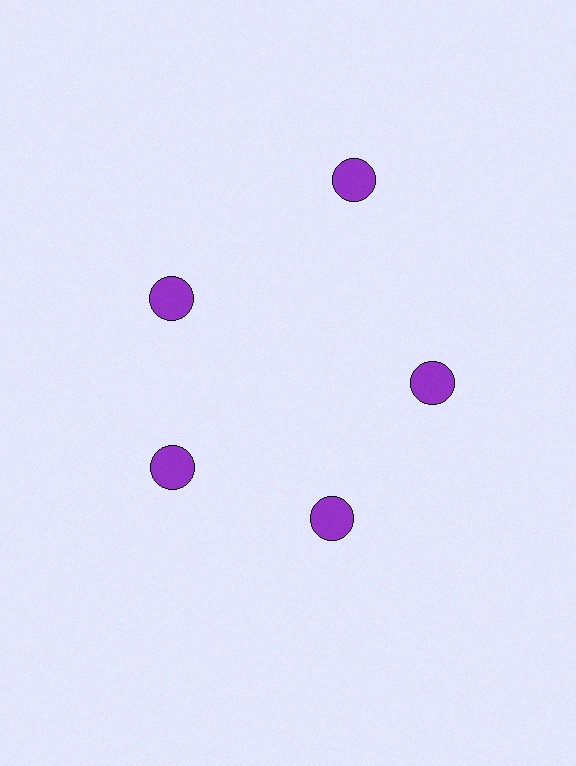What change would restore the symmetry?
The symmetry would be restored by moving it inward, back onto the ring so that all 5 circles sit at equal angles and equal distance from the center.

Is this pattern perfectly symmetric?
No. The 5 purple circles are arranged in a ring, but one element near the 1 o'clock position is pushed outward from the center, breaking the 5-fold rotational symmetry.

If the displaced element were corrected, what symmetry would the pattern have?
It would have 5-fold rotational symmetry — the pattern would map onto itself every 72 degrees.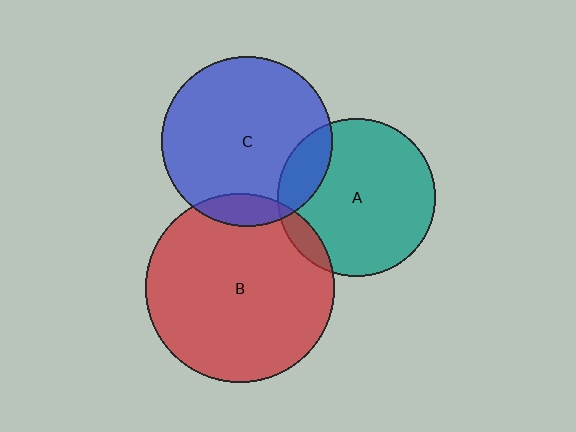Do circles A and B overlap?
Yes.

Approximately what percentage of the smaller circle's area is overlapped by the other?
Approximately 10%.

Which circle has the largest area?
Circle B (red).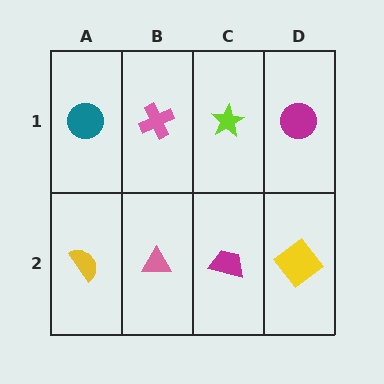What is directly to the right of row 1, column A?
A pink cross.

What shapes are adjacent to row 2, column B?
A pink cross (row 1, column B), a yellow semicircle (row 2, column A), a magenta trapezoid (row 2, column C).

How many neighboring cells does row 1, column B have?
3.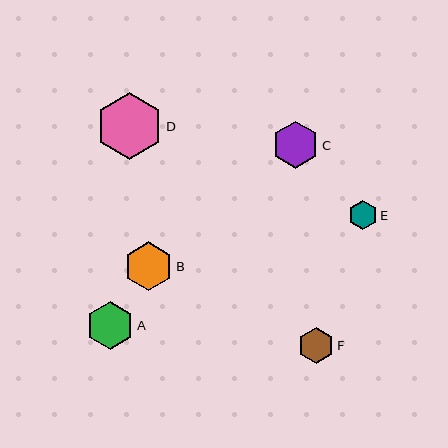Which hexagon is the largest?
Hexagon D is the largest with a size of approximately 67 pixels.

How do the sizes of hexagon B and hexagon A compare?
Hexagon B and hexagon A are approximately the same size.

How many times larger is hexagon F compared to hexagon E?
Hexagon F is approximately 1.2 times the size of hexagon E.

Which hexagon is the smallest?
Hexagon E is the smallest with a size of approximately 29 pixels.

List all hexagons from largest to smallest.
From largest to smallest: D, B, A, C, F, E.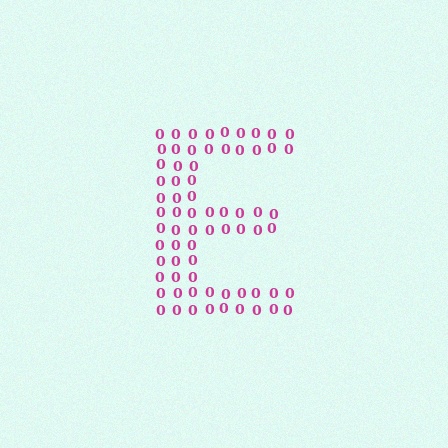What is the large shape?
The large shape is the letter E.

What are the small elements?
The small elements are digit 0's.